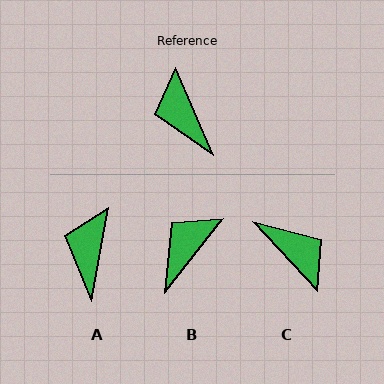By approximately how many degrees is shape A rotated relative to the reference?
Approximately 34 degrees clockwise.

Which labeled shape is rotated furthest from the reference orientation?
C, about 160 degrees away.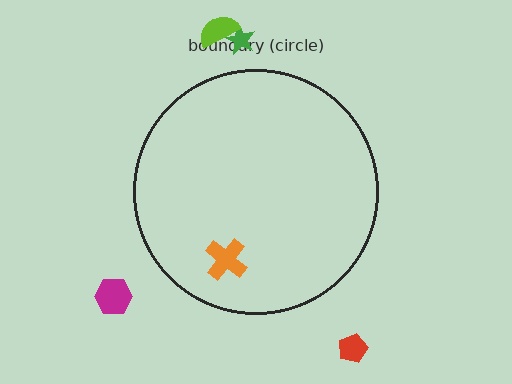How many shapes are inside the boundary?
1 inside, 4 outside.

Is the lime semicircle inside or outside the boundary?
Outside.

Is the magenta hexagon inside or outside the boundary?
Outside.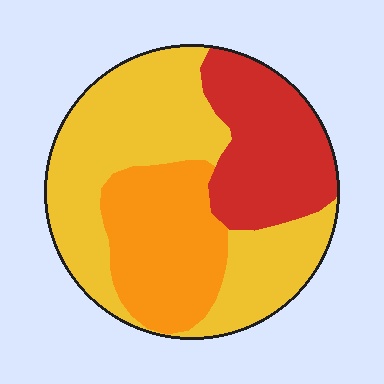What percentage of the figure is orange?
Orange takes up between a sixth and a third of the figure.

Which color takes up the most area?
Yellow, at roughly 50%.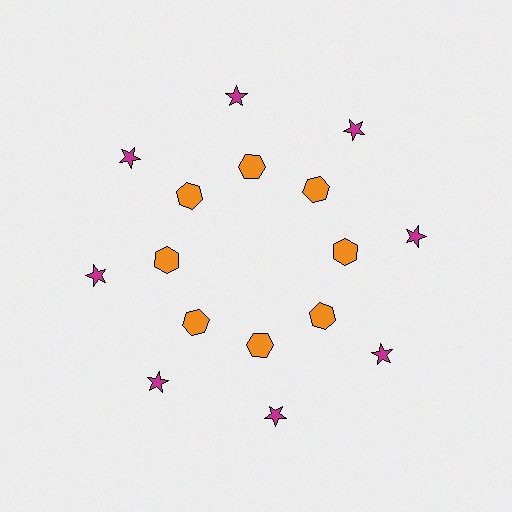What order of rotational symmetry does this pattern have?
This pattern has 8-fold rotational symmetry.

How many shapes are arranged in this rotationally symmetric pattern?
There are 16 shapes, arranged in 8 groups of 2.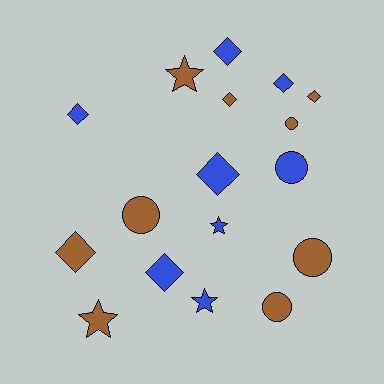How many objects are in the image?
There are 17 objects.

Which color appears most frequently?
Brown, with 9 objects.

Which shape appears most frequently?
Diamond, with 8 objects.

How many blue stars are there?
There are 2 blue stars.